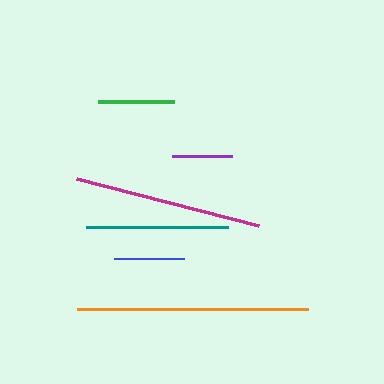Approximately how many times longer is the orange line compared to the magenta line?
The orange line is approximately 1.2 times the length of the magenta line.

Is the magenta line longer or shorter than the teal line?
The magenta line is longer than the teal line.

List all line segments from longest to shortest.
From longest to shortest: orange, magenta, teal, green, blue, purple.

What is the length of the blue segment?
The blue segment is approximately 70 pixels long.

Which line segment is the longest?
The orange line is the longest at approximately 231 pixels.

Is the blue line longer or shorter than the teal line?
The teal line is longer than the blue line.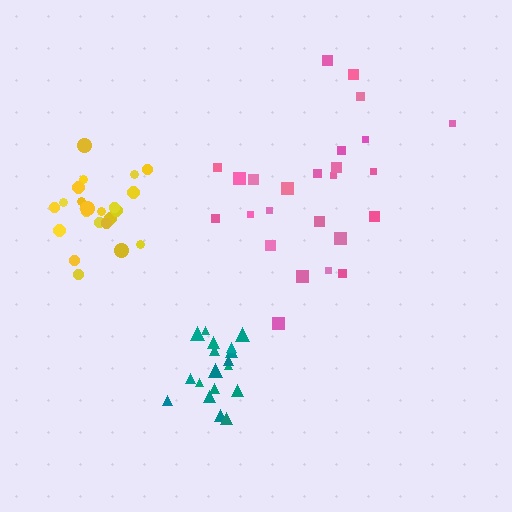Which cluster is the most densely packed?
Yellow.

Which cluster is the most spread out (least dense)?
Pink.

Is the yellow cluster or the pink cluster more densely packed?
Yellow.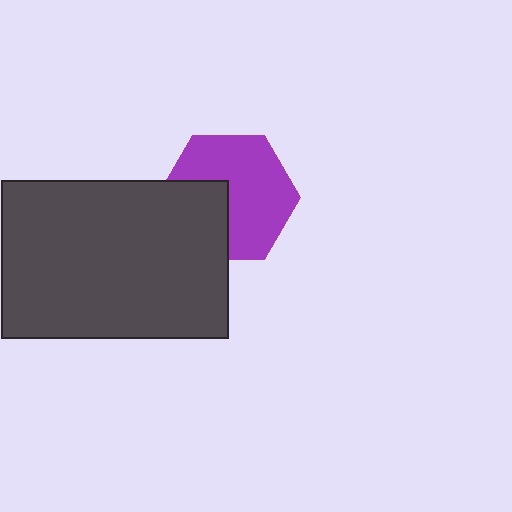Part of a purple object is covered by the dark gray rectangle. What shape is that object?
It is a hexagon.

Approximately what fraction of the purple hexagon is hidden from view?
Roughly 35% of the purple hexagon is hidden behind the dark gray rectangle.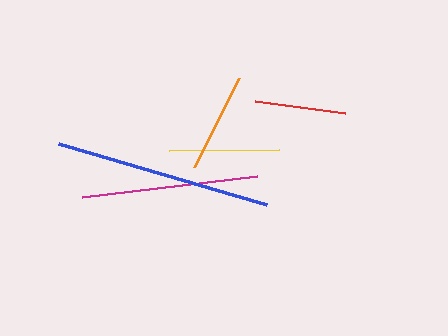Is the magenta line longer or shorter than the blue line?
The blue line is longer than the magenta line.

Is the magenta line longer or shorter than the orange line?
The magenta line is longer than the orange line.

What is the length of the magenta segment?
The magenta segment is approximately 176 pixels long.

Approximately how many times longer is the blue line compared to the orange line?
The blue line is approximately 2.2 times the length of the orange line.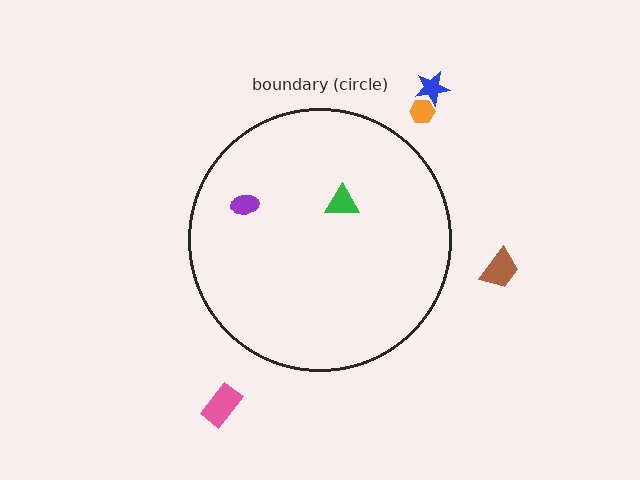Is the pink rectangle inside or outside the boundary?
Outside.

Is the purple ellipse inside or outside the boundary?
Inside.